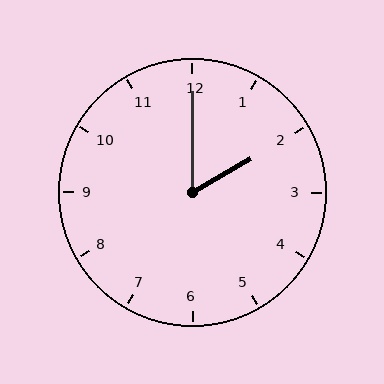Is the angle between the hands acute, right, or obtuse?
It is acute.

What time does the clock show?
2:00.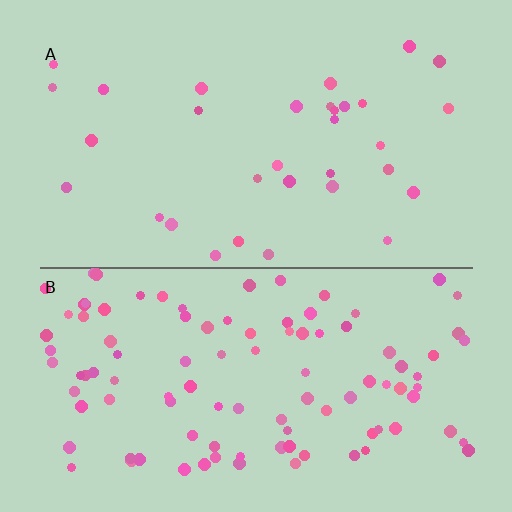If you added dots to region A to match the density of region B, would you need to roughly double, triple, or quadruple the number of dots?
Approximately triple.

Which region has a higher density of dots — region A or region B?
B (the bottom).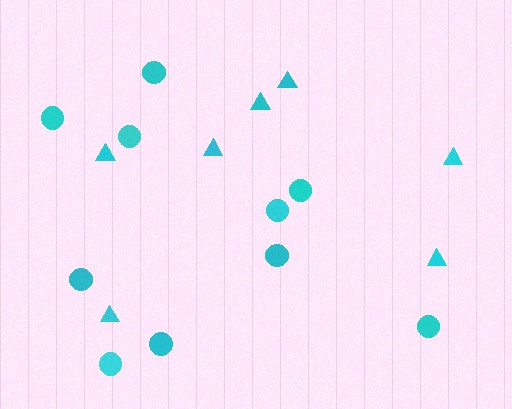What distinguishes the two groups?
There are 2 groups: one group of circles (10) and one group of triangles (7).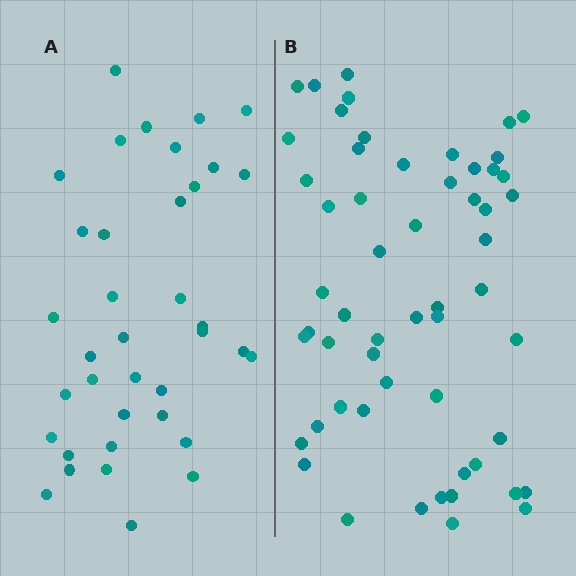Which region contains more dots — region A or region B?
Region B (the right region) has more dots.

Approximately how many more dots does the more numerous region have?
Region B has approximately 20 more dots than region A.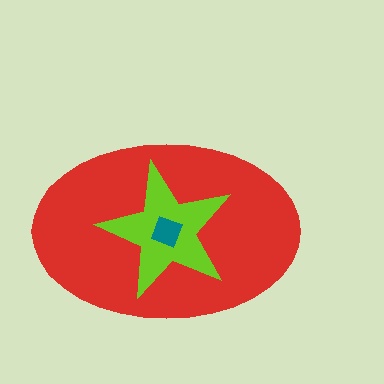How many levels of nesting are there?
3.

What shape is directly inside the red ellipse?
The lime star.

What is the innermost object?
The teal square.